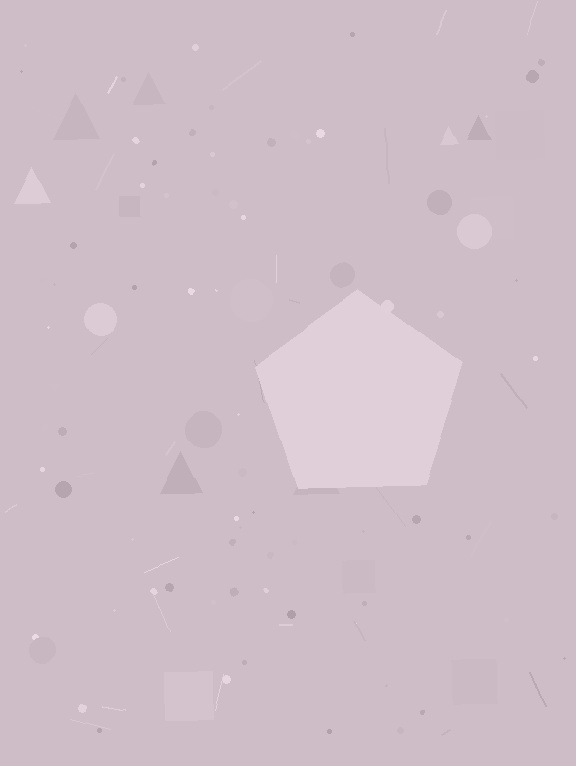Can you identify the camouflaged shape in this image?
The camouflaged shape is a pentagon.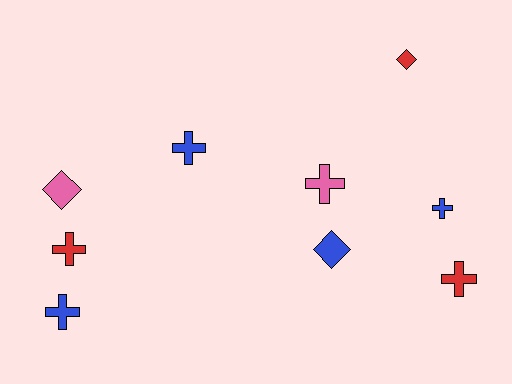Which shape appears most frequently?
Cross, with 6 objects.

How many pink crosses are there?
There is 1 pink cross.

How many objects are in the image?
There are 9 objects.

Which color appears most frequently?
Blue, with 4 objects.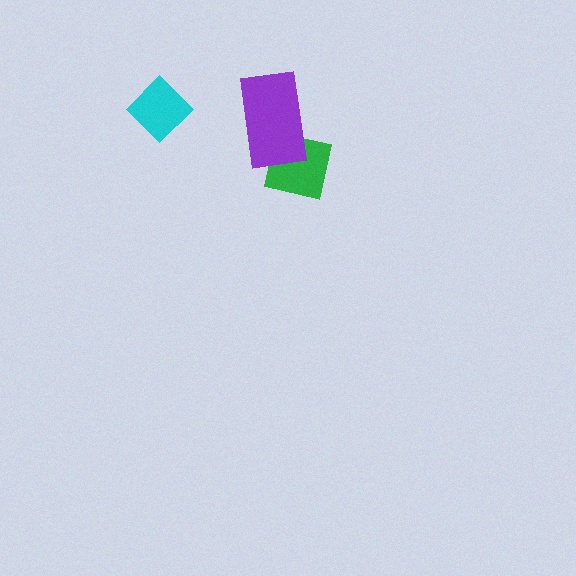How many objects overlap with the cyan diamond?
0 objects overlap with the cyan diamond.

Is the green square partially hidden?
Yes, it is partially covered by another shape.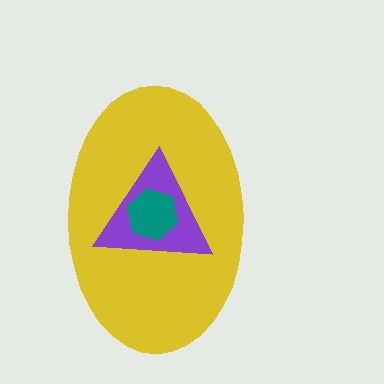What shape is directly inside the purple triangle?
The teal hexagon.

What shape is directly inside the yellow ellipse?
The purple triangle.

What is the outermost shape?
The yellow ellipse.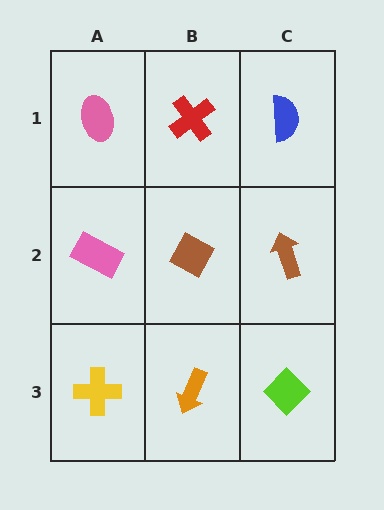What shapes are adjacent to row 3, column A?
A pink rectangle (row 2, column A), an orange arrow (row 3, column B).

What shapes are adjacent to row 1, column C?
A brown arrow (row 2, column C), a red cross (row 1, column B).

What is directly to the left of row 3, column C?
An orange arrow.